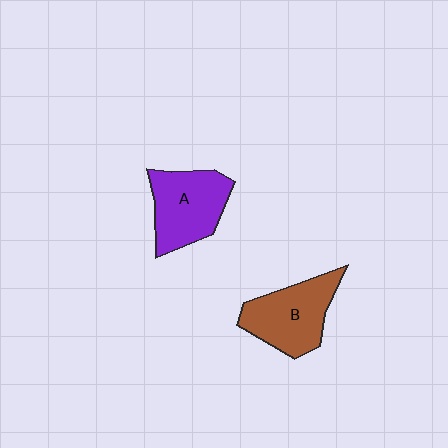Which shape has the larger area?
Shape B (brown).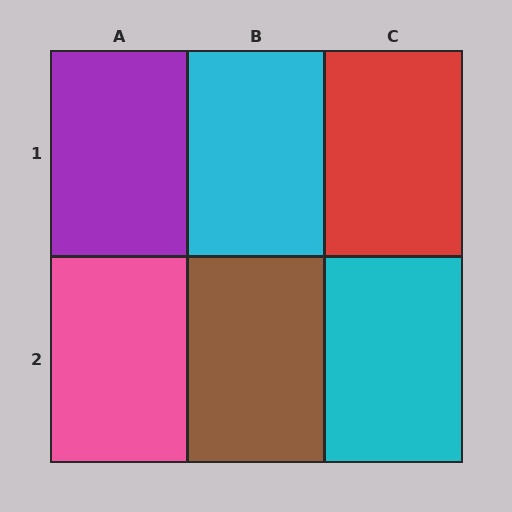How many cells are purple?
1 cell is purple.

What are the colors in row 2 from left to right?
Pink, brown, cyan.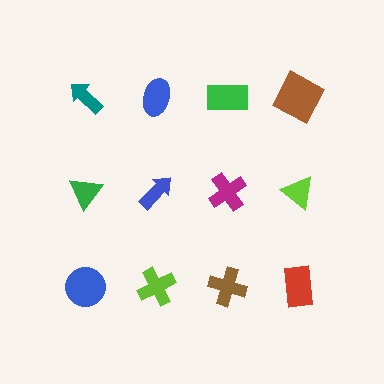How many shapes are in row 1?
4 shapes.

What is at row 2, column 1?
A green triangle.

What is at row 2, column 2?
A blue arrow.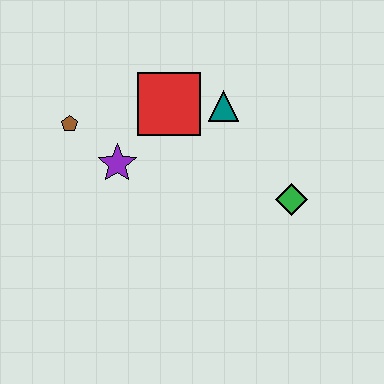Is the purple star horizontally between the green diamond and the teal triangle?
No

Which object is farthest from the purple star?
The green diamond is farthest from the purple star.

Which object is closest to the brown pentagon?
The purple star is closest to the brown pentagon.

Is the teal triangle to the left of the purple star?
No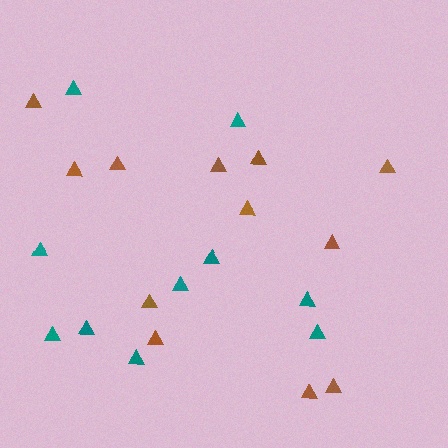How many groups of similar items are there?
There are 2 groups: one group of teal triangles (10) and one group of brown triangles (12).